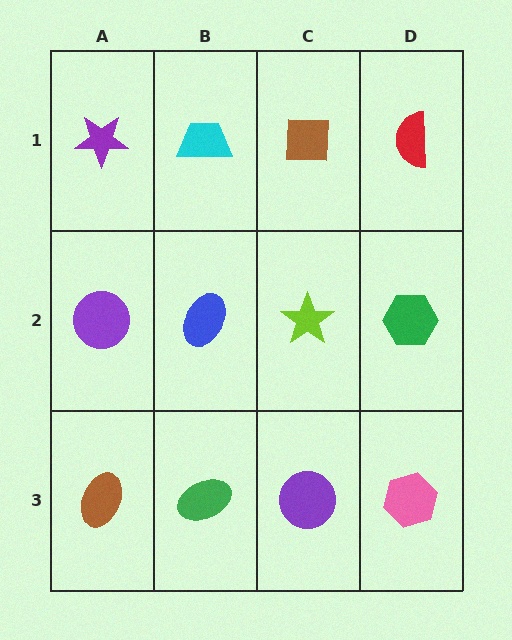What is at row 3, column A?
A brown ellipse.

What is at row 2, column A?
A purple circle.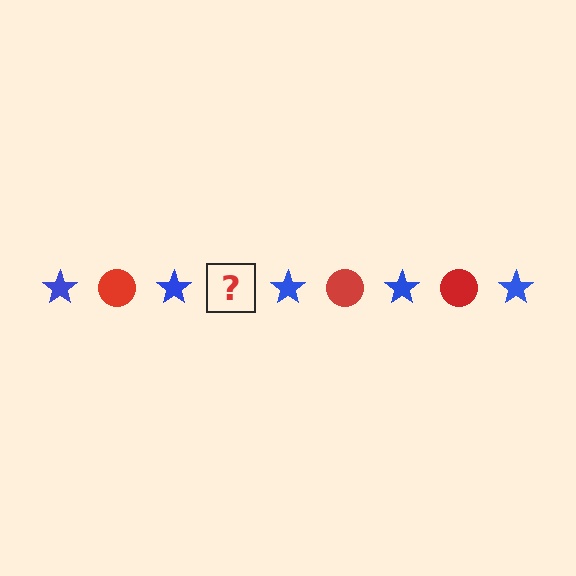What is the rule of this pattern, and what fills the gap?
The rule is that the pattern alternates between blue star and red circle. The gap should be filled with a red circle.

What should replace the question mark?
The question mark should be replaced with a red circle.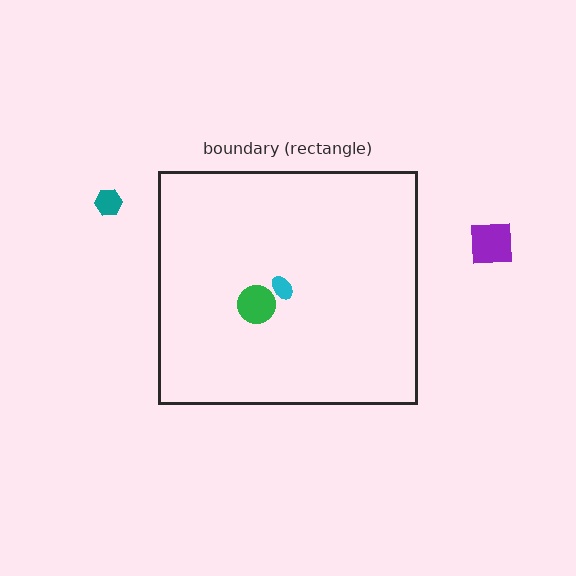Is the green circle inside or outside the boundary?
Inside.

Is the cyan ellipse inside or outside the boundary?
Inside.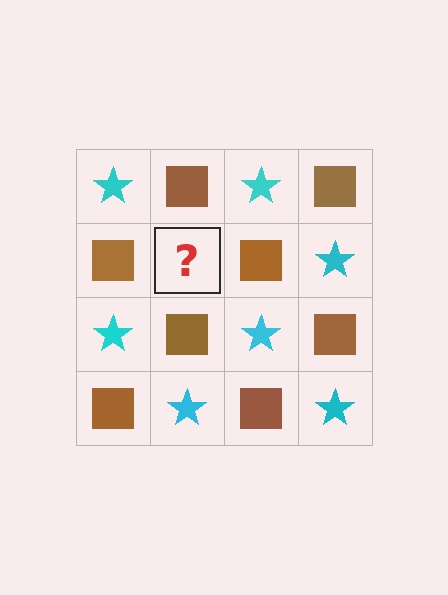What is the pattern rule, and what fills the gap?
The rule is that it alternates cyan star and brown square in a checkerboard pattern. The gap should be filled with a cyan star.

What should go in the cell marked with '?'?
The missing cell should contain a cyan star.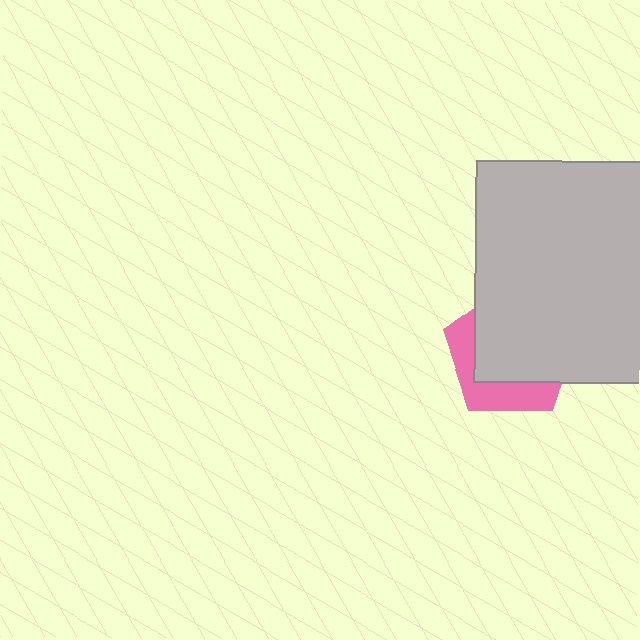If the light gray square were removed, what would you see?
You would see the complete pink pentagon.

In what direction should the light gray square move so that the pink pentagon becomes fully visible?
The light gray square should move toward the upper-right. That is the shortest direction to clear the overlap and leave the pink pentagon fully visible.